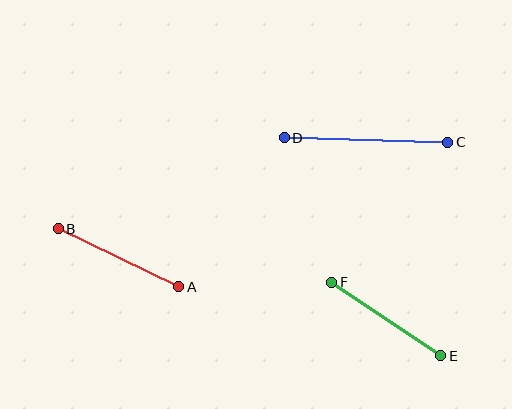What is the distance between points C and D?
The distance is approximately 163 pixels.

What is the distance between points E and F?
The distance is approximately 131 pixels.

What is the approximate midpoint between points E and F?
The midpoint is at approximately (386, 319) pixels.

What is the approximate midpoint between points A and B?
The midpoint is at approximately (119, 258) pixels.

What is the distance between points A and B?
The distance is approximately 134 pixels.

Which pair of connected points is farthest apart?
Points C and D are farthest apart.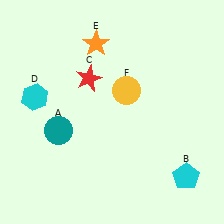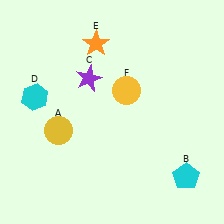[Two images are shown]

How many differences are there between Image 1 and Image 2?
There are 2 differences between the two images.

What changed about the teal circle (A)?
In Image 1, A is teal. In Image 2, it changed to yellow.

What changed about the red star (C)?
In Image 1, C is red. In Image 2, it changed to purple.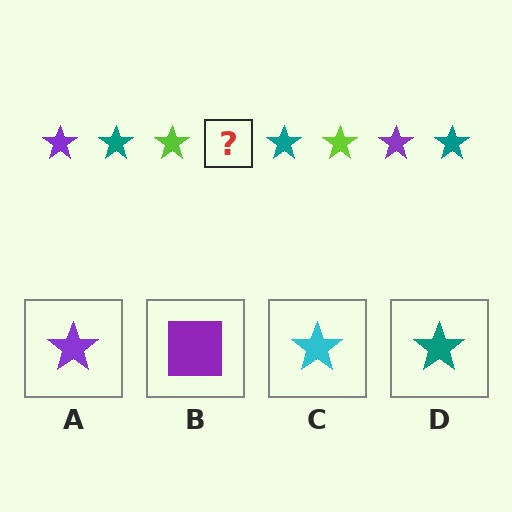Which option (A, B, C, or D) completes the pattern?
A.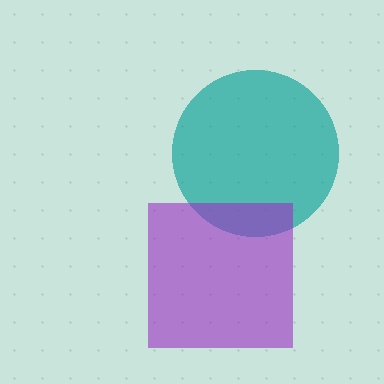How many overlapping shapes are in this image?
There are 2 overlapping shapes in the image.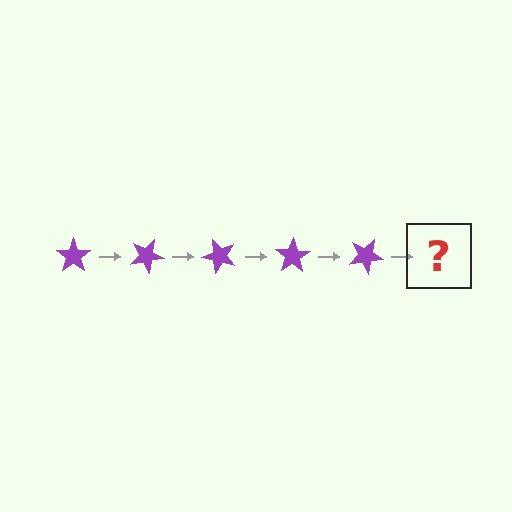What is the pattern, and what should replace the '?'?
The pattern is that the star rotates 25 degrees each step. The '?' should be a purple star rotated 125 degrees.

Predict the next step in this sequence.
The next step is a purple star rotated 125 degrees.